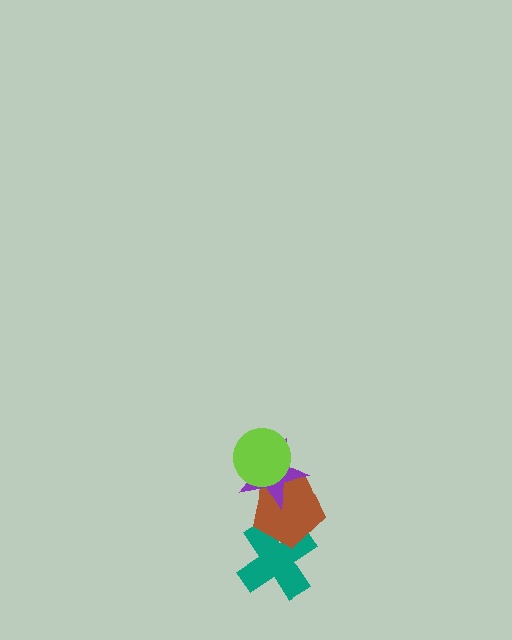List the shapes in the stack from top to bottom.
From top to bottom: the lime circle, the purple star, the brown pentagon, the teal cross.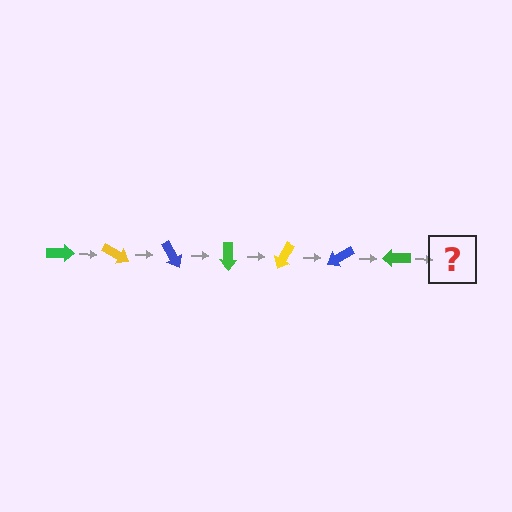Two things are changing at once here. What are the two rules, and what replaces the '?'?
The two rules are that it rotates 30 degrees each step and the color cycles through green, yellow, and blue. The '?' should be a yellow arrow, rotated 210 degrees from the start.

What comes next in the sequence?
The next element should be a yellow arrow, rotated 210 degrees from the start.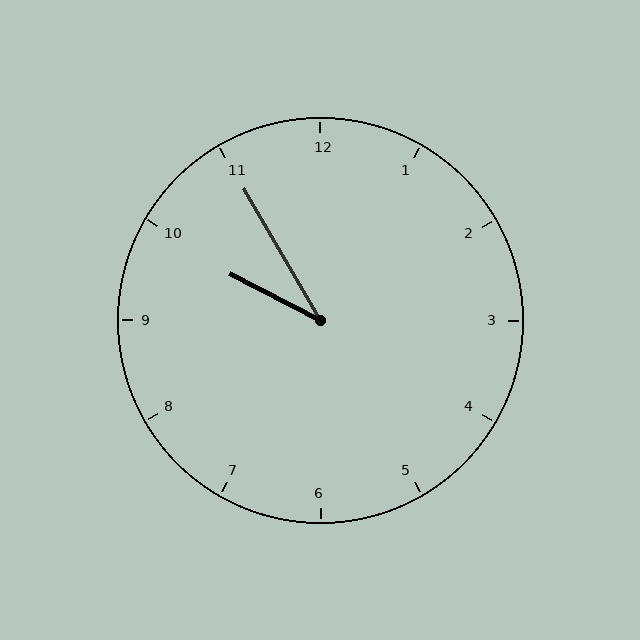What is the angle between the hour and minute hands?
Approximately 32 degrees.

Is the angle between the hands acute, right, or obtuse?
It is acute.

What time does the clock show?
9:55.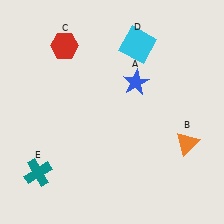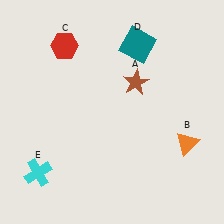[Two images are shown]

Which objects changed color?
A changed from blue to brown. D changed from cyan to teal. E changed from teal to cyan.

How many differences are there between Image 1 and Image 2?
There are 3 differences between the two images.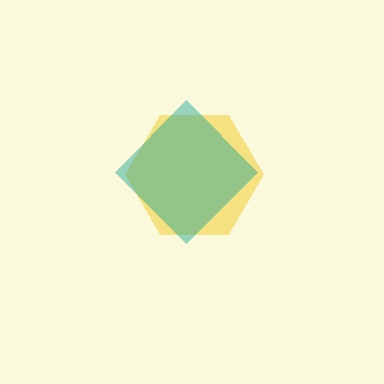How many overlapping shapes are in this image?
There are 2 overlapping shapes in the image.